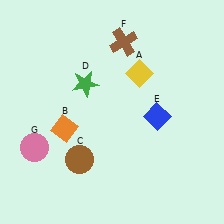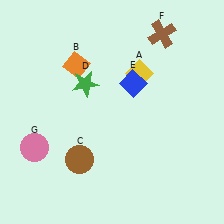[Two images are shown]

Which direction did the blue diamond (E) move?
The blue diamond (E) moved up.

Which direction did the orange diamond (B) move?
The orange diamond (B) moved up.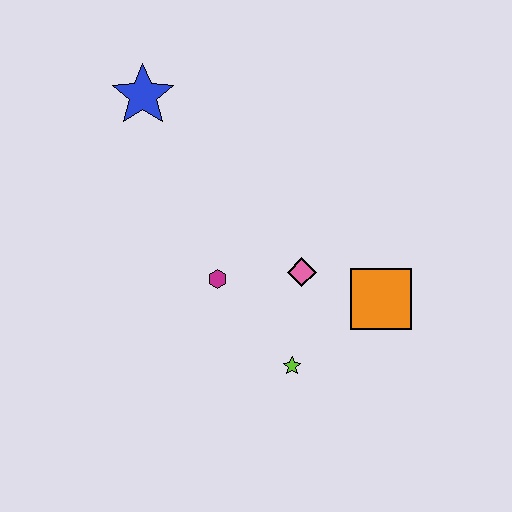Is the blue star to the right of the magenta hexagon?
No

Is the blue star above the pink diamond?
Yes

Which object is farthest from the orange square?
The blue star is farthest from the orange square.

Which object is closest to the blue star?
The magenta hexagon is closest to the blue star.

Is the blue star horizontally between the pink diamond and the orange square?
No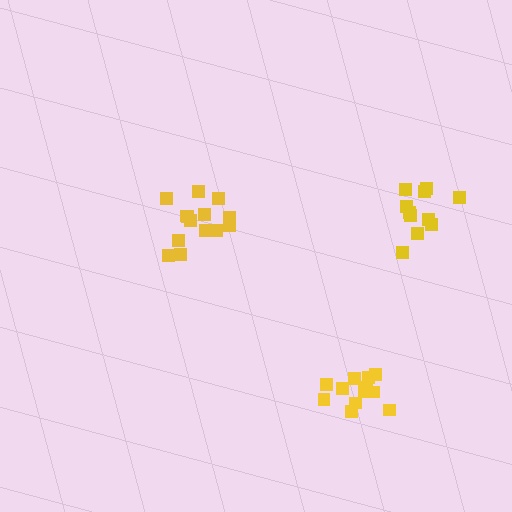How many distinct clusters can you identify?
There are 3 distinct clusters.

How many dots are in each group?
Group 1: 11 dots, Group 2: 14 dots, Group 3: 12 dots (37 total).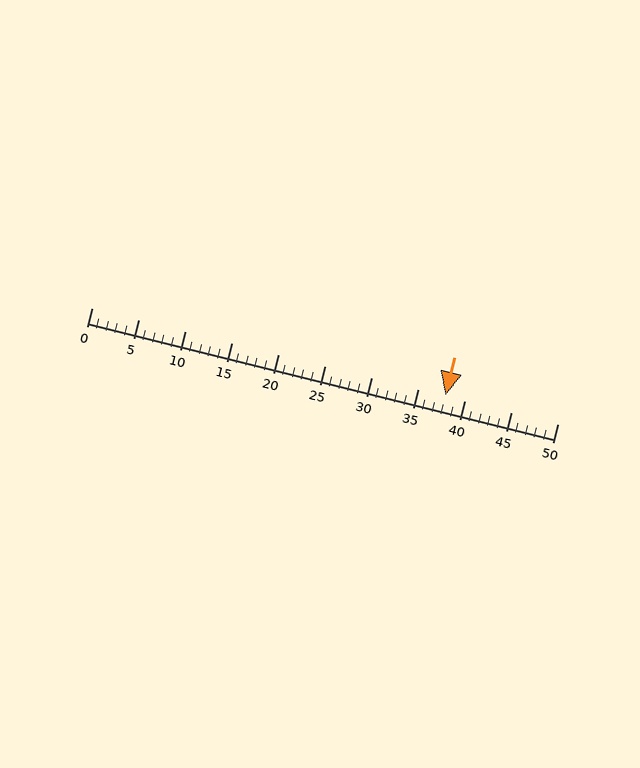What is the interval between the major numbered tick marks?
The major tick marks are spaced 5 units apart.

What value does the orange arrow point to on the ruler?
The orange arrow points to approximately 38.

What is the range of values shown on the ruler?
The ruler shows values from 0 to 50.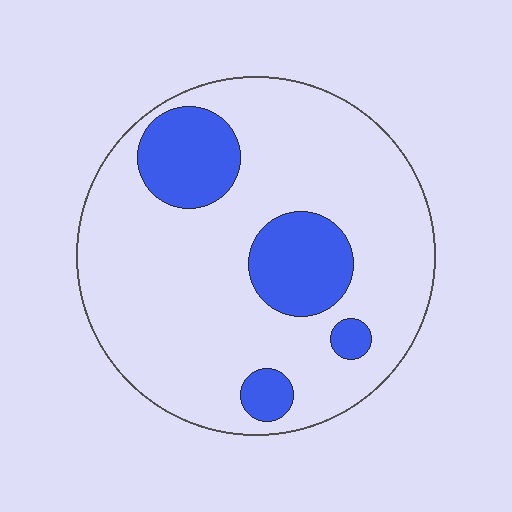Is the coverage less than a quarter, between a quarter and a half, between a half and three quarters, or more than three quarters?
Less than a quarter.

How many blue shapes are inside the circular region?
4.